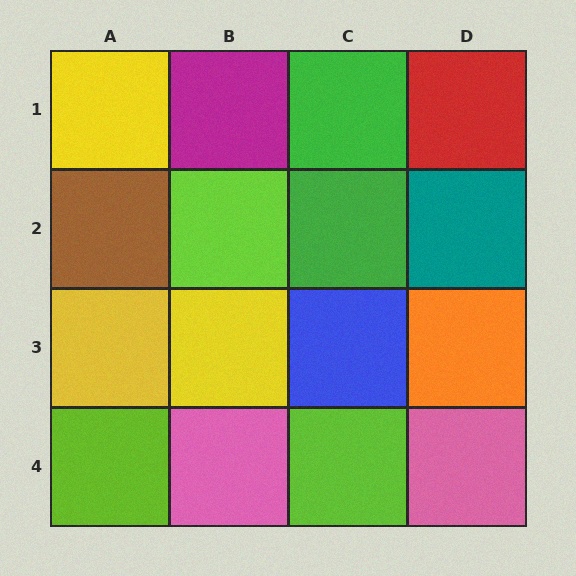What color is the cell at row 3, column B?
Yellow.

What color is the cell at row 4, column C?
Lime.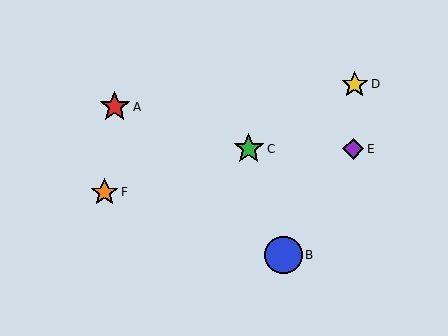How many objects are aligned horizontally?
2 objects (C, E) are aligned horizontally.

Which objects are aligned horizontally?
Objects C, E are aligned horizontally.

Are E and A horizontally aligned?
No, E is at y≈149 and A is at y≈107.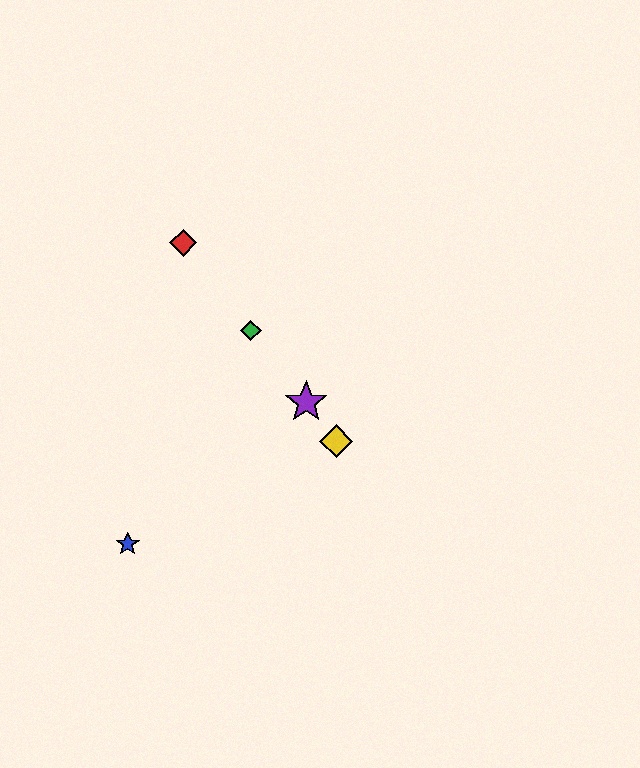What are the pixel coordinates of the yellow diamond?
The yellow diamond is at (336, 441).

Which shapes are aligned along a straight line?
The red diamond, the green diamond, the yellow diamond, the purple star are aligned along a straight line.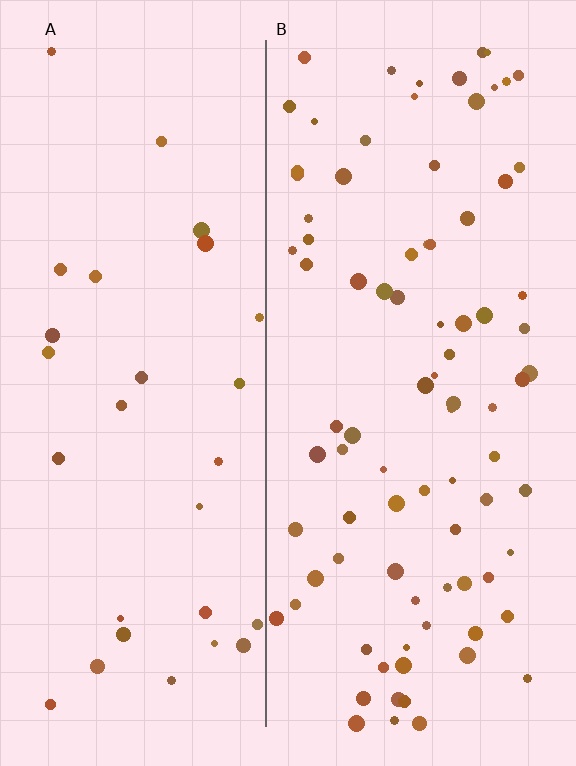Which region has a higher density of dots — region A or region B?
B (the right).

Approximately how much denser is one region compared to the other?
Approximately 2.9× — region B over region A.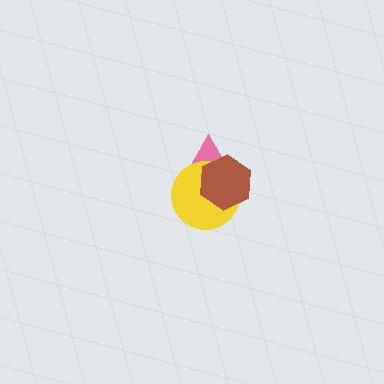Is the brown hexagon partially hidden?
No, no other shape covers it.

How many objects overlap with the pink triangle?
2 objects overlap with the pink triangle.